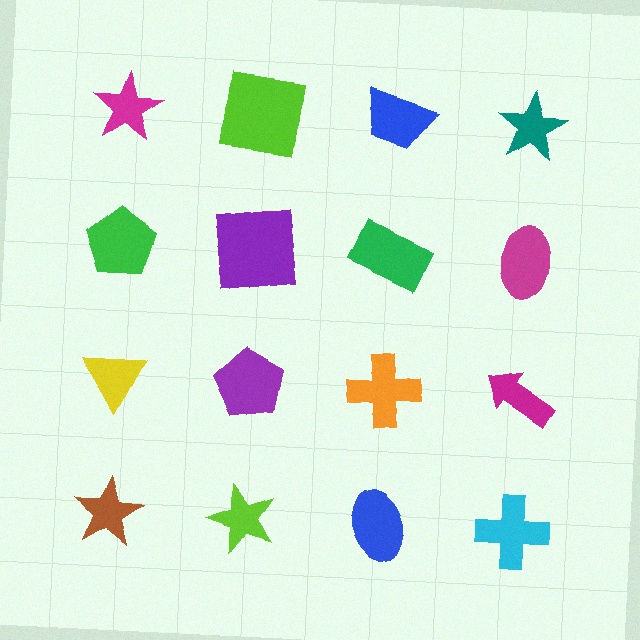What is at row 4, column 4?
A cyan cross.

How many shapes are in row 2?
4 shapes.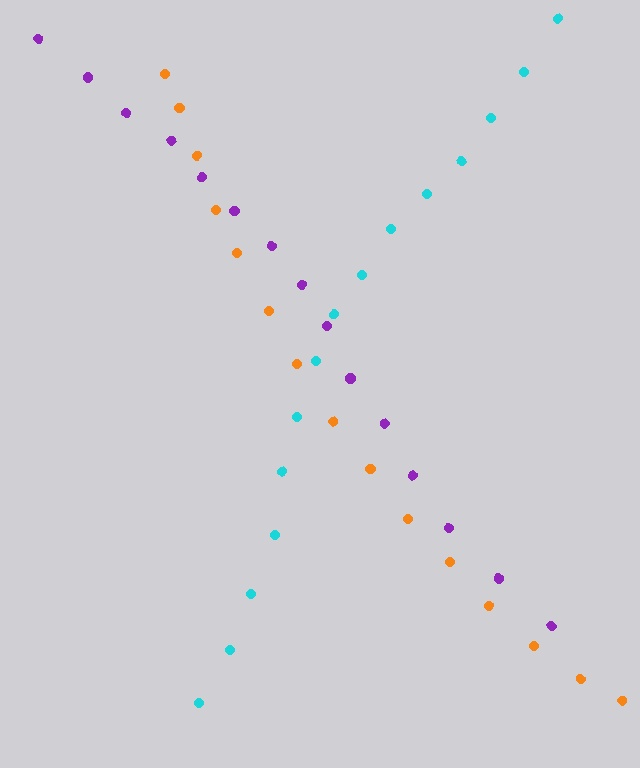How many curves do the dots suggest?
There are 3 distinct paths.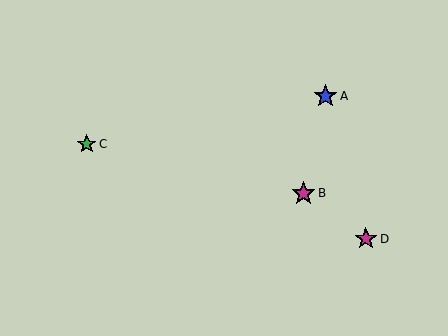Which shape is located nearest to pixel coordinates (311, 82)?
The blue star (labeled A) at (325, 96) is nearest to that location.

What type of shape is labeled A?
Shape A is a blue star.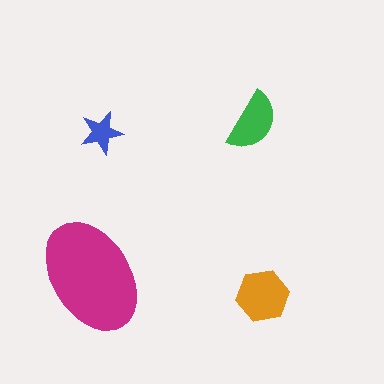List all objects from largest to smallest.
The magenta ellipse, the orange hexagon, the green semicircle, the blue star.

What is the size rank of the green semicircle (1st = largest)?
3rd.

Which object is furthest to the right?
The orange hexagon is rightmost.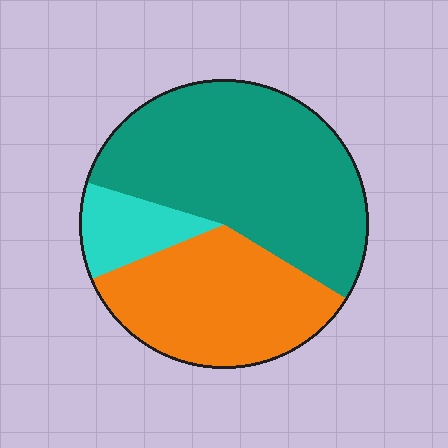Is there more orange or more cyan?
Orange.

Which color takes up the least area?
Cyan, at roughly 10%.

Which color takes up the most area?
Teal, at roughly 55%.